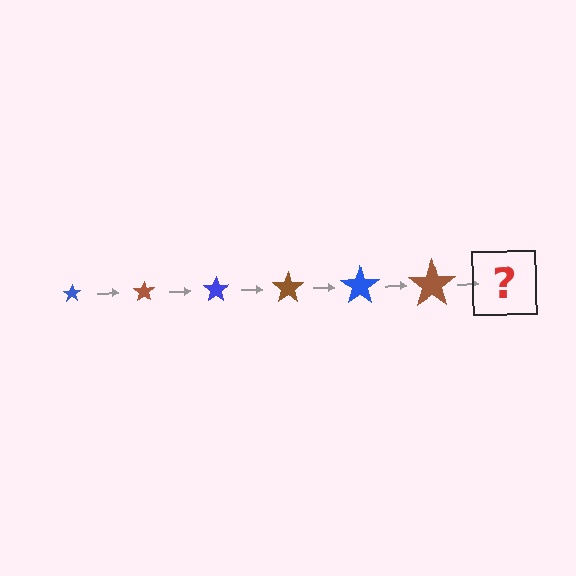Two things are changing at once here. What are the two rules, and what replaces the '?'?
The two rules are that the star grows larger each step and the color cycles through blue and brown. The '?' should be a blue star, larger than the previous one.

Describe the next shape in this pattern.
It should be a blue star, larger than the previous one.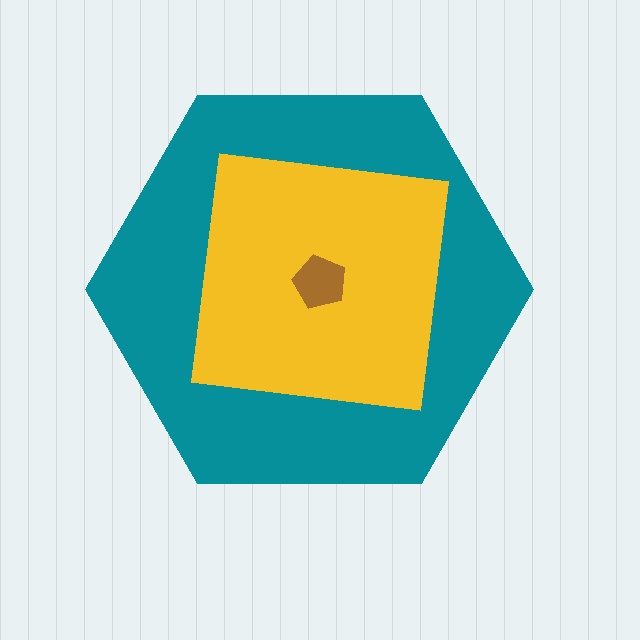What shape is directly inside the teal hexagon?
The yellow square.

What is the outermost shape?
The teal hexagon.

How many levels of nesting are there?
3.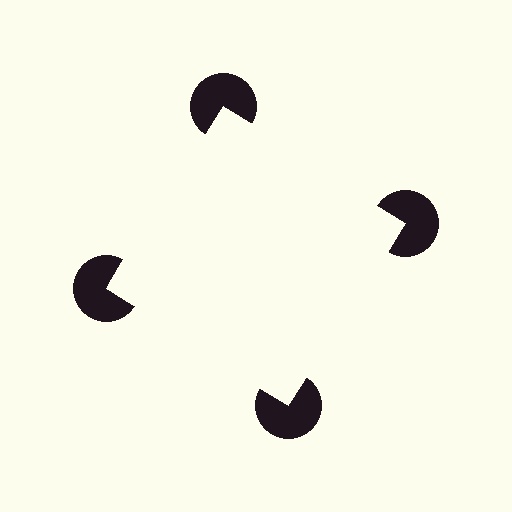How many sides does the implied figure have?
4 sides.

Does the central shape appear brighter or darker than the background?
It typically appears slightly brighter than the background, even though no actual brightness change is drawn.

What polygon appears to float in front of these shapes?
An illusory square — its edges are inferred from the aligned wedge cuts in the pac-man discs, not physically drawn.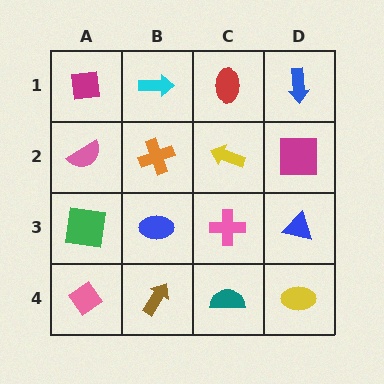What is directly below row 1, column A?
A pink semicircle.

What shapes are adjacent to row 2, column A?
A magenta square (row 1, column A), a green square (row 3, column A), an orange cross (row 2, column B).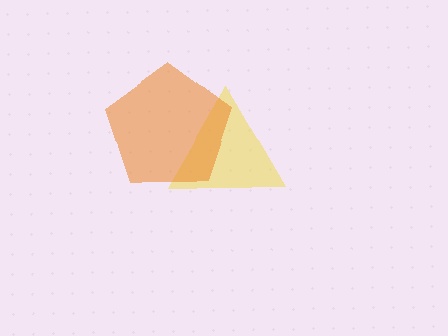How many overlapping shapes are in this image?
There are 2 overlapping shapes in the image.